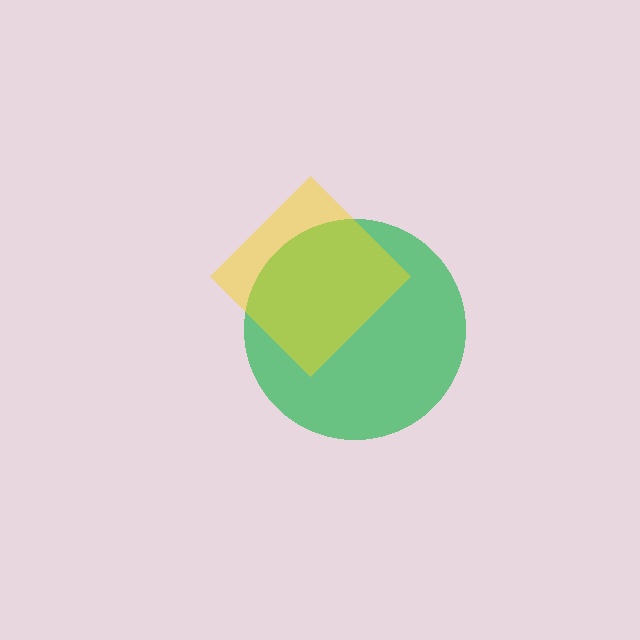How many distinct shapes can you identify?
There are 2 distinct shapes: a green circle, a yellow diamond.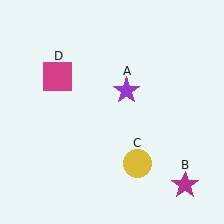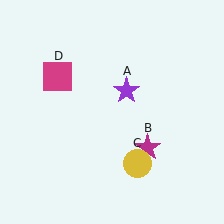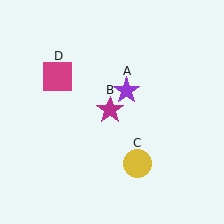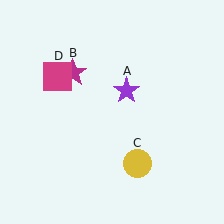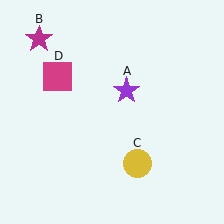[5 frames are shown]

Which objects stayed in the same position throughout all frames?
Purple star (object A) and yellow circle (object C) and magenta square (object D) remained stationary.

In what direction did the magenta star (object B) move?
The magenta star (object B) moved up and to the left.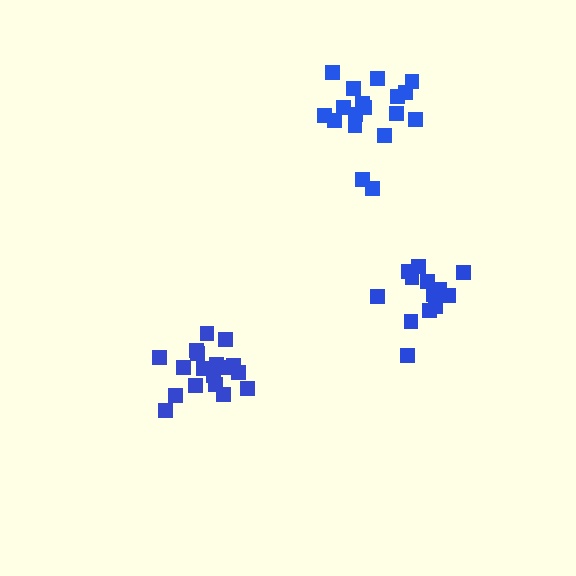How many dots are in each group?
Group 1: 18 dots, Group 2: 18 dots, Group 3: 13 dots (49 total).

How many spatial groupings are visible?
There are 3 spatial groupings.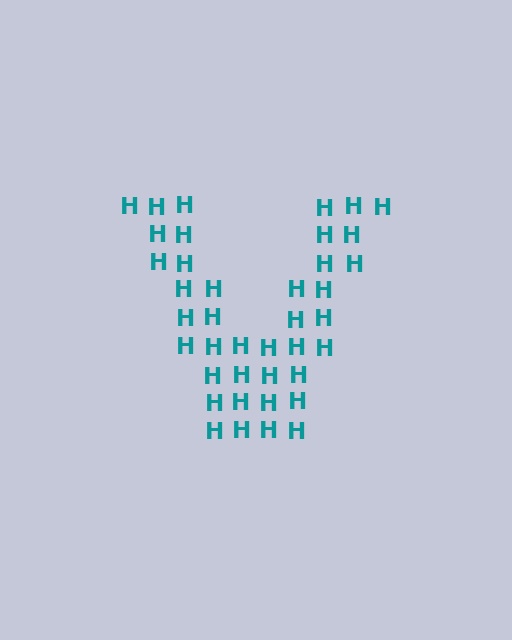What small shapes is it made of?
It is made of small letter H's.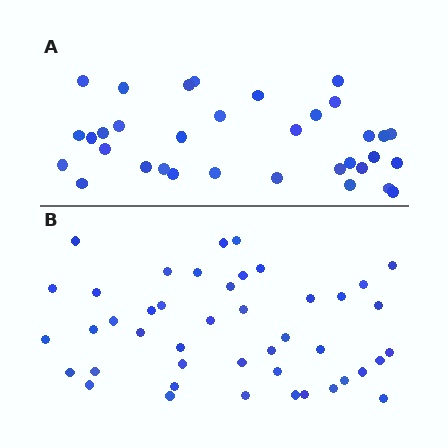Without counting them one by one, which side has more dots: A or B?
Region B (the bottom region) has more dots.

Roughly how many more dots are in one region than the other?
Region B has roughly 10 or so more dots than region A.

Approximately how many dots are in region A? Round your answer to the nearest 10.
About 30 dots. (The exact count is 34, which rounds to 30.)